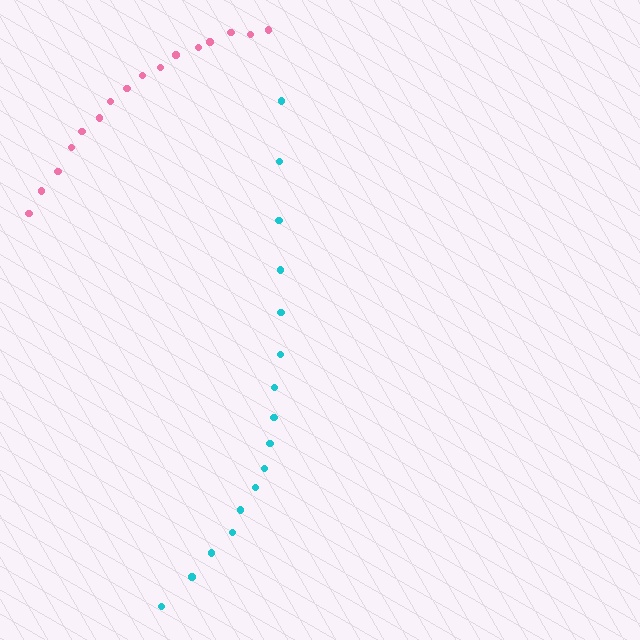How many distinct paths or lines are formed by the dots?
There are 2 distinct paths.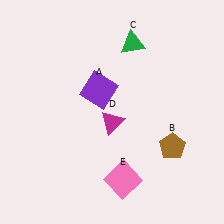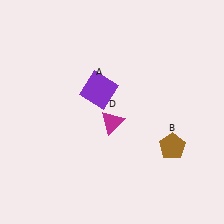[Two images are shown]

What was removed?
The pink square (E), the green triangle (C) were removed in Image 2.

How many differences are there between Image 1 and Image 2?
There are 2 differences between the two images.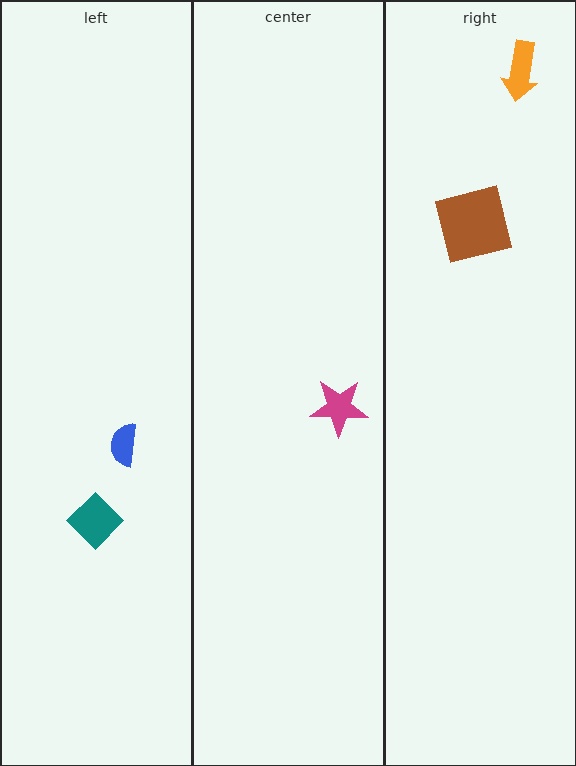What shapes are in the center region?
The magenta star.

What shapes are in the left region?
The blue semicircle, the teal diamond.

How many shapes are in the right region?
2.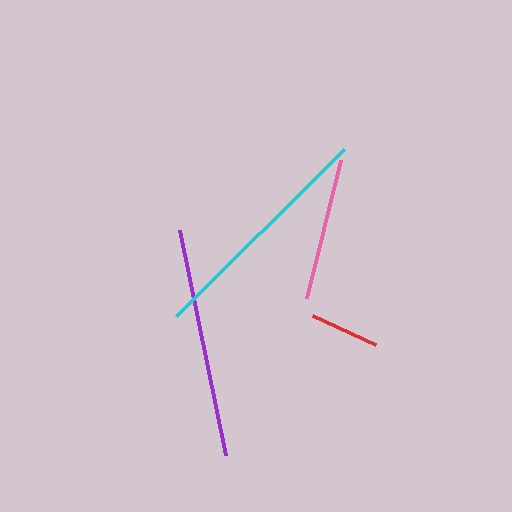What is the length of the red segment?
The red segment is approximately 69 pixels long.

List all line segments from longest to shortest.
From longest to shortest: cyan, purple, pink, red.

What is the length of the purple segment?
The purple segment is approximately 230 pixels long.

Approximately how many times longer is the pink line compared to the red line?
The pink line is approximately 2.0 times the length of the red line.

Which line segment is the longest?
The cyan line is the longest at approximately 236 pixels.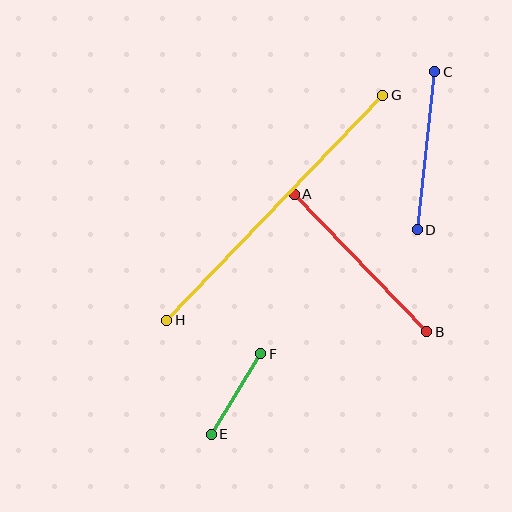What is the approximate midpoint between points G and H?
The midpoint is at approximately (275, 208) pixels.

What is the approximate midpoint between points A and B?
The midpoint is at approximately (360, 263) pixels.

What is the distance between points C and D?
The distance is approximately 159 pixels.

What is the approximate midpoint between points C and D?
The midpoint is at approximately (426, 151) pixels.